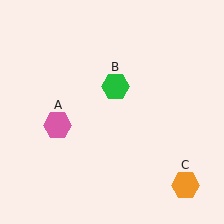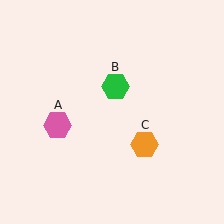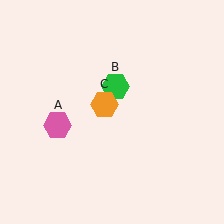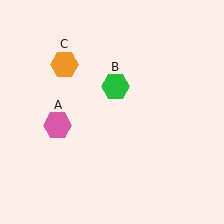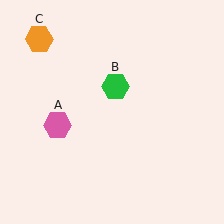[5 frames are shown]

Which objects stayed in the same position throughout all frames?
Pink hexagon (object A) and green hexagon (object B) remained stationary.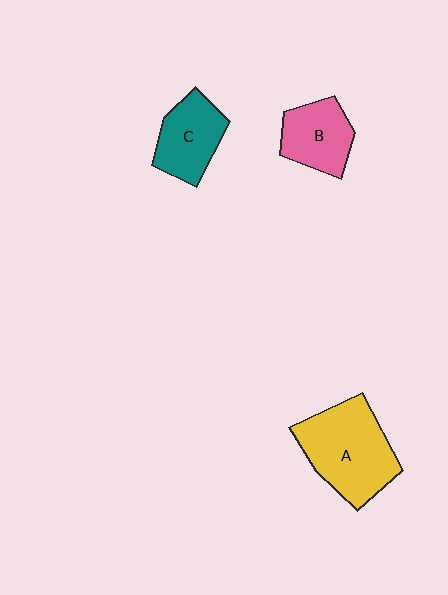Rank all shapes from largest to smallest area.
From largest to smallest: A (yellow), C (teal), B (pink).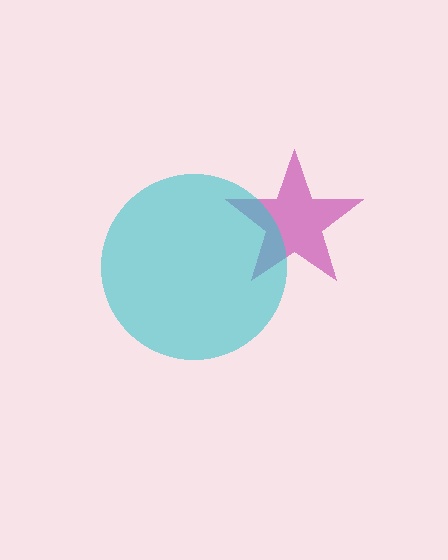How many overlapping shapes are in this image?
There are 2 overlapping shapes in the image.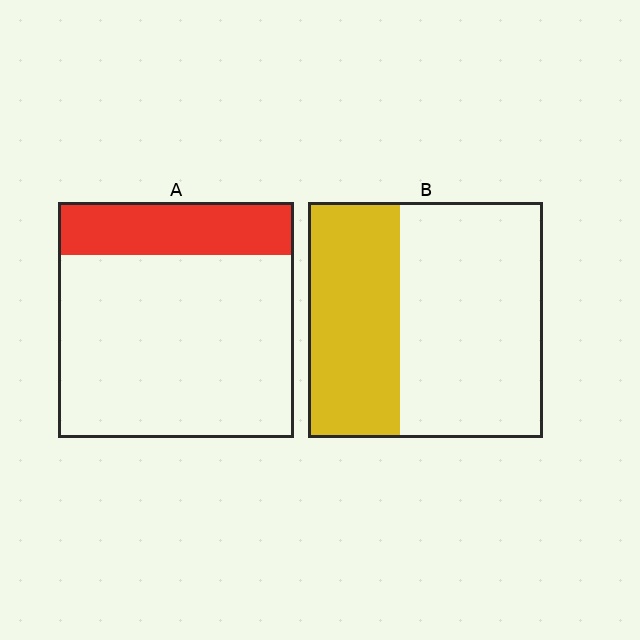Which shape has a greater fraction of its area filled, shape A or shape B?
Shape B.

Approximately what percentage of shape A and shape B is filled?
A is approximately 20% and B is approximately 40%.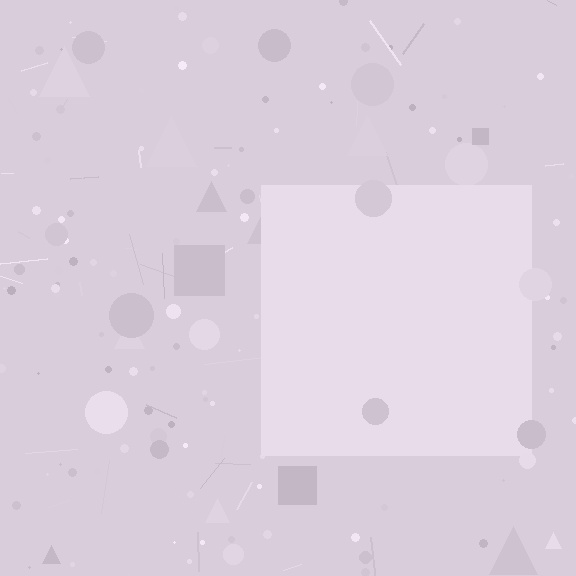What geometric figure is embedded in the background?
A square is embedded in the background.